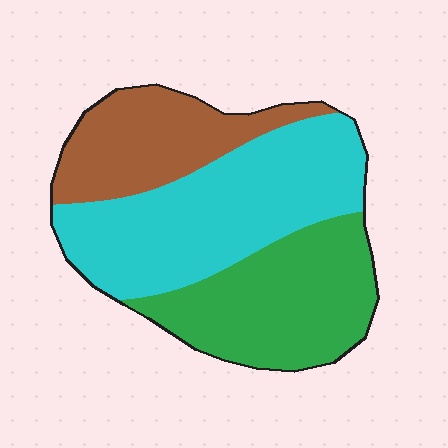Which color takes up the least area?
Brown, at roughly 25%.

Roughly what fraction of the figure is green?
Green takes up between a quarter and a half of the figure.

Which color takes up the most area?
Cyan, at roughly 45%.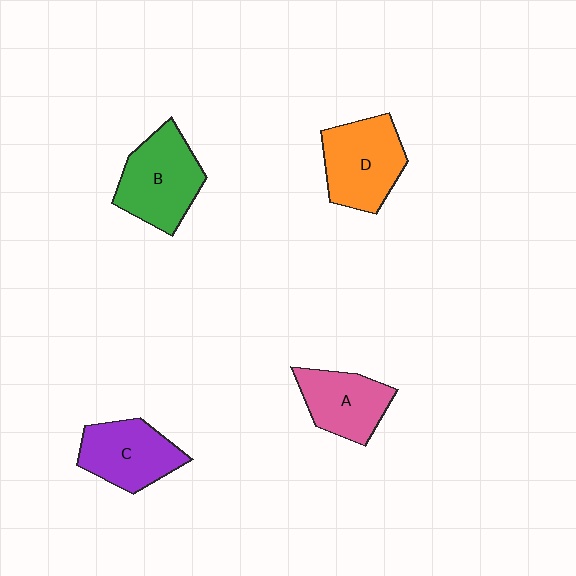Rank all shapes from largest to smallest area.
From largest to smallest: B (green), D (orange), C (purple), A (pink).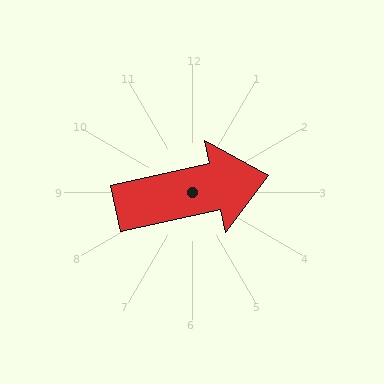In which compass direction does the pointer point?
East.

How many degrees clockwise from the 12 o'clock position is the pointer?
Approximately 78 degrees.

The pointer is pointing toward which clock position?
Roughly 3 o'clock.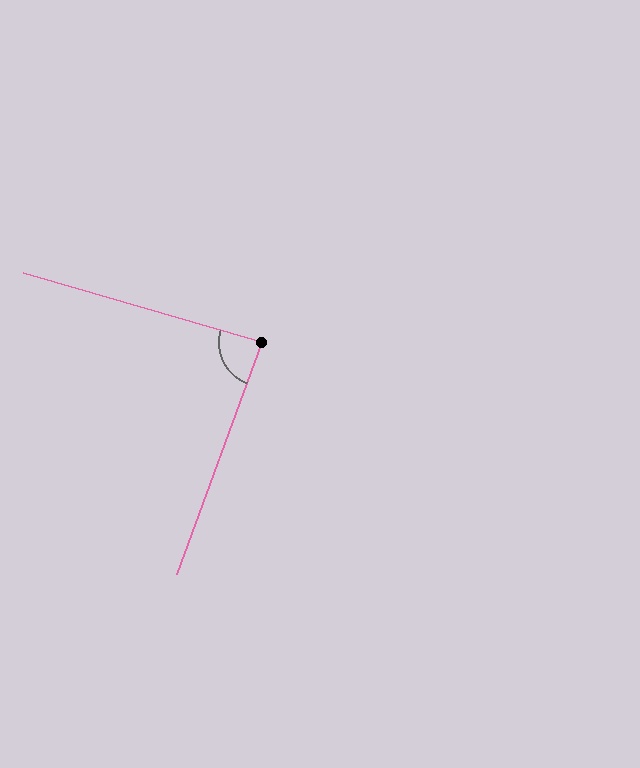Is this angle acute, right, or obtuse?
It is approximately a right angle.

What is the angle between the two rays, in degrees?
Approximately 86 degrees.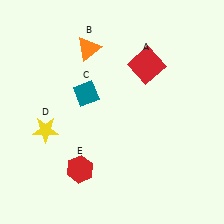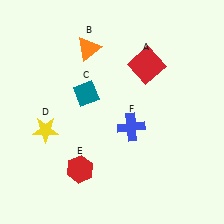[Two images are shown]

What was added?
A blue cross (F) was added in Image 2.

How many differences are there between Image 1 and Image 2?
There is 1 difference between the two images.